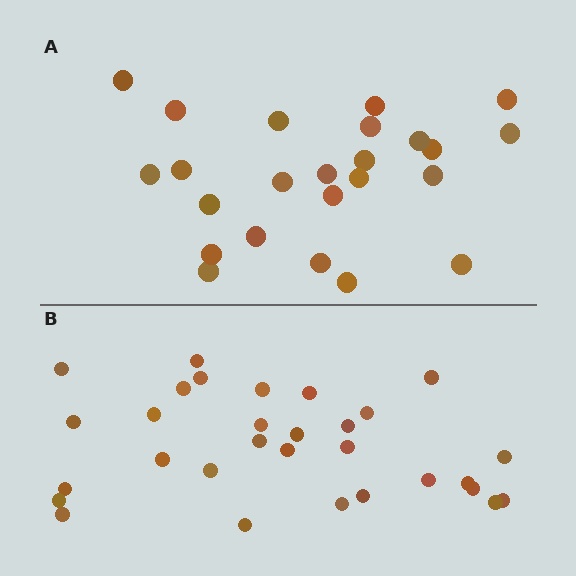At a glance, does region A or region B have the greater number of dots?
Region B (the bottom region) has more dots.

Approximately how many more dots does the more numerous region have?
Region B has about 6 more dots than region A.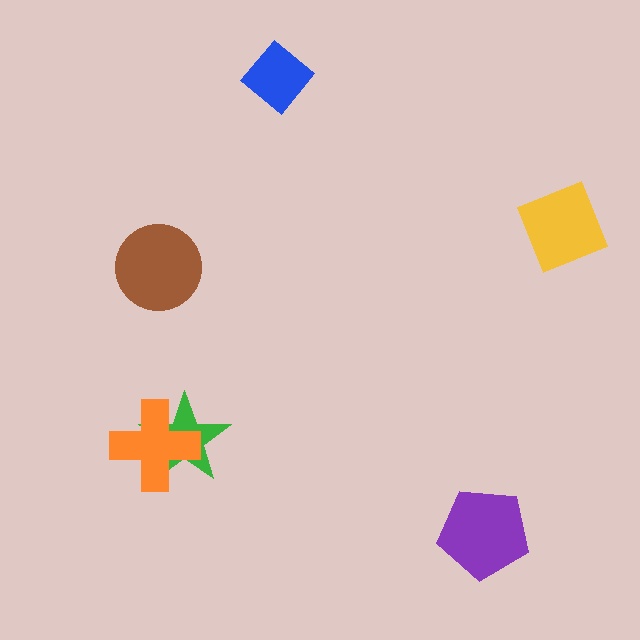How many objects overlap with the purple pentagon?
0 objects overlap with the purple pentagon.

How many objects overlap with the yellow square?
0 objects overlap with the yellow square.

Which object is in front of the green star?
The orange cross is in front of the green star.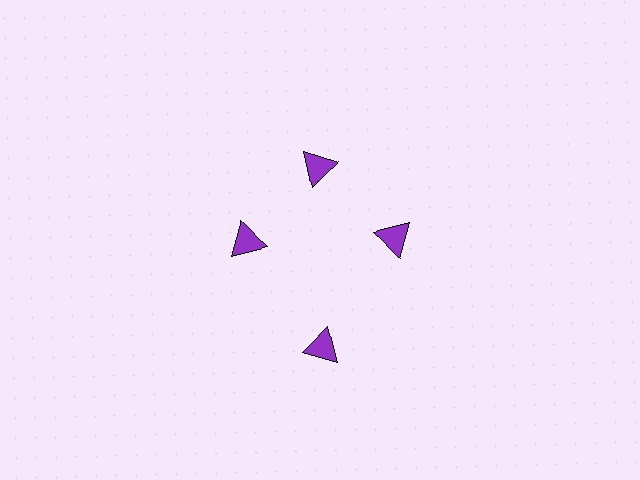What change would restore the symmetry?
The symmetry would be restored by moving it inward, back onto the ring so that all 4 triangles sit at equal angles and equal distance from the center.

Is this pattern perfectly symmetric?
No. The 4 purple triangles are arranged in a ring, but one element near the 6 o'clock position is pushed outward from the center, breaking the 4-fold rotational symmetry.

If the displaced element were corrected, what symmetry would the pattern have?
It would have 4-fold rotational symmetry — the pattern would map onto itself every 90 degrees.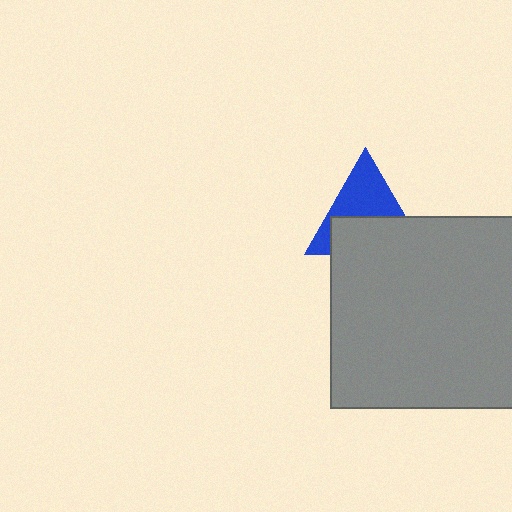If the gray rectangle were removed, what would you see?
You would see the complete blue triangle.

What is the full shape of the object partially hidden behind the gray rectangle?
The partially hidden object is a blue triangle.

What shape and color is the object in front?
The object in front is a gray rectangle.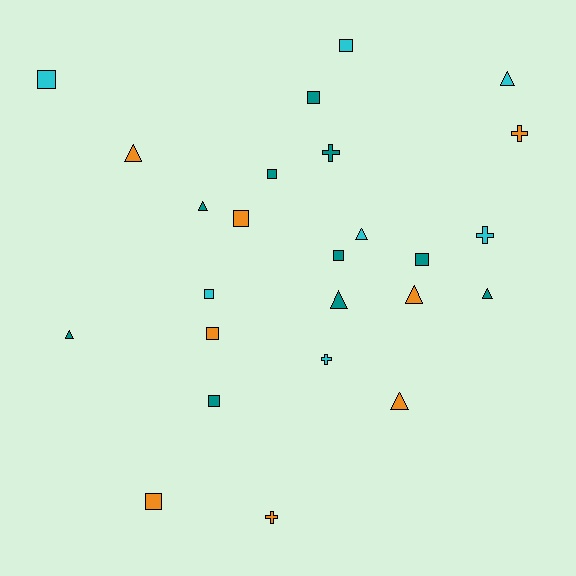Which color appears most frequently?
Teal, with 10 objects.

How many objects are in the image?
There are 25 objects.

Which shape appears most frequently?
Square, with 11 objects.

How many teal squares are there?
There are 5 teal squares.